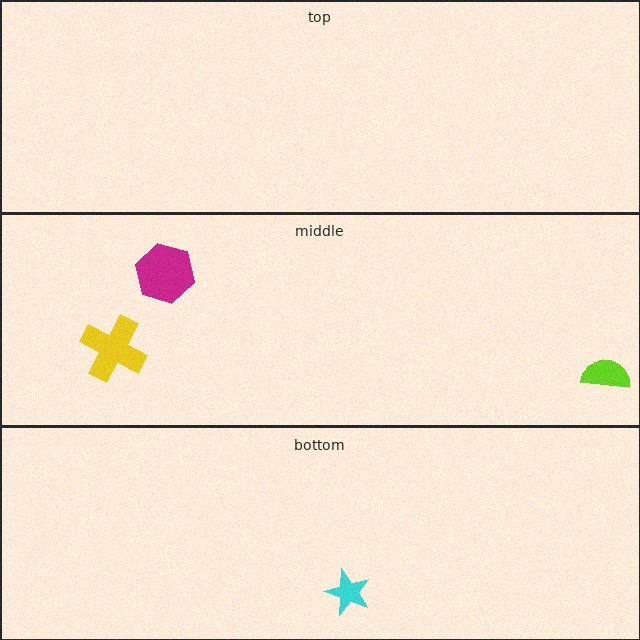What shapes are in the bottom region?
The cyan star.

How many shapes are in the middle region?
3.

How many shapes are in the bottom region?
1.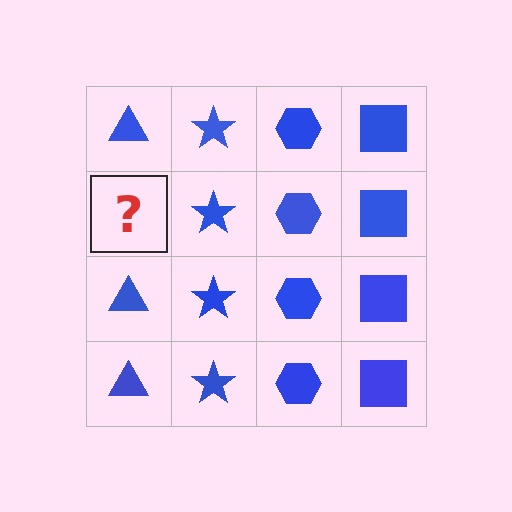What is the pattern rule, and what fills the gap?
The rule is that each column has a consistent shape. The gap should be filled with a blue triangle.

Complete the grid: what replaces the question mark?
The question mark should be replaced with a blue triangle.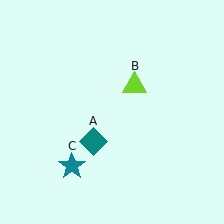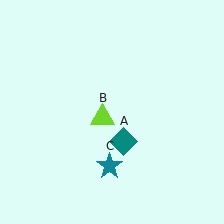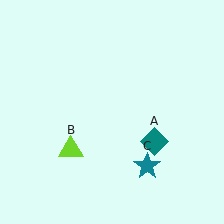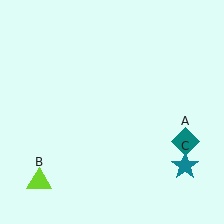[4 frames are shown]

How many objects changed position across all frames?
3 objects changed position: teal diamond (object A), lime triangle (object B), teal star (object C).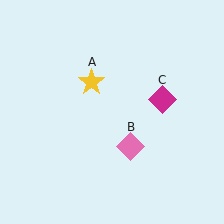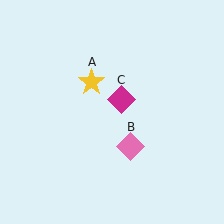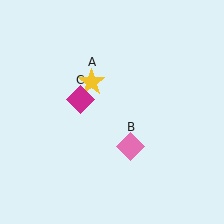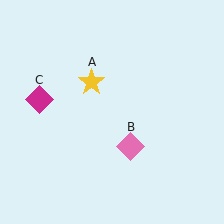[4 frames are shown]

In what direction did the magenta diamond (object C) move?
The magenta diamond (object C) moved left.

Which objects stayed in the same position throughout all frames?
Yellow star (object A) and pink diamond (object B) remained stationary.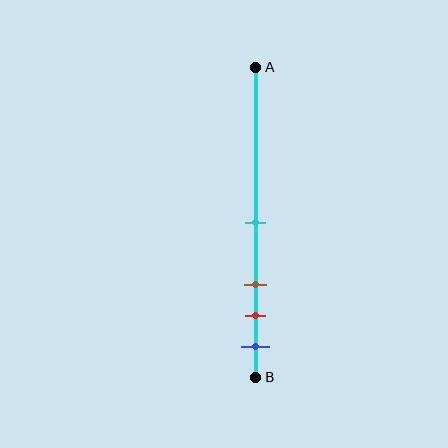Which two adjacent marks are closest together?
The red and blue marks are the closest adjacent pair.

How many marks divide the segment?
There are 4 marks dividing the segment.